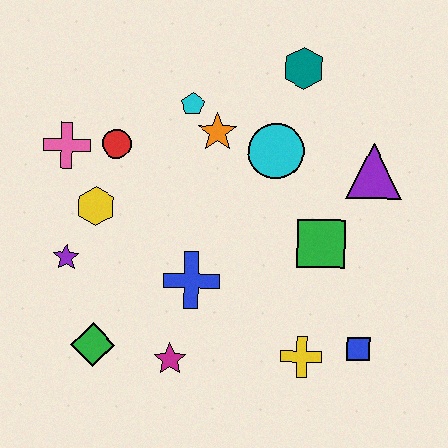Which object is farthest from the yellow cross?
The pink cross is farthest from the yellow cross.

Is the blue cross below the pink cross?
Yes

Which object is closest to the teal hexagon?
The cyan circle is closest to the teal hexagon.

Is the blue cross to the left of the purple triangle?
Yes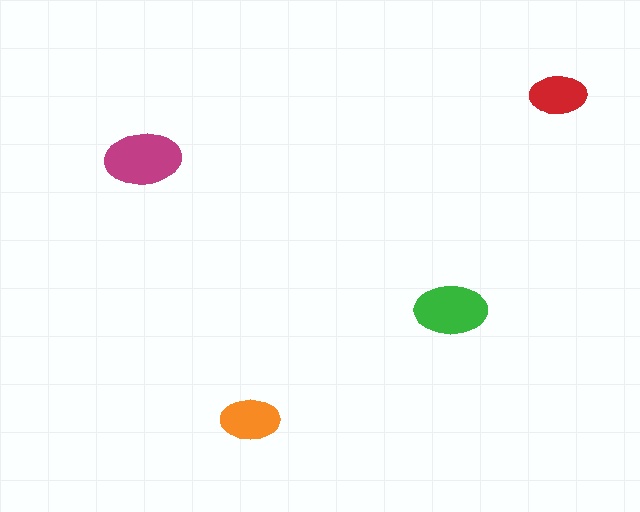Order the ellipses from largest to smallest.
the magenta one, the green one, the orange one, the red one.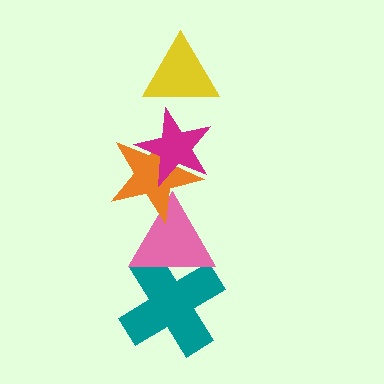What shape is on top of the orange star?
The magenta star is on top of the orange star.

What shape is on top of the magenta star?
The yellow triangle is on top of the magenta star.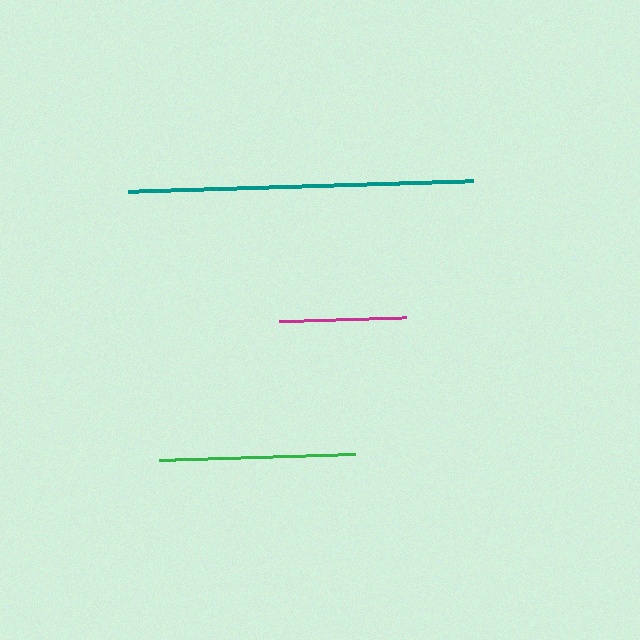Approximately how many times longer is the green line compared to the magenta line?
The green line is approximately 1.5 times the length of the magenta line.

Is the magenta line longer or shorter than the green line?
The green line is longer than the magenta line.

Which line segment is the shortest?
The magenta line is the shortest at approximately 127 pixels.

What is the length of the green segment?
The green segment is approximately 197 pixels long.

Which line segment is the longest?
The teal line is the longest at approximately 345 pixels.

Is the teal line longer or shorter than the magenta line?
The teal line is longer than the magenta line.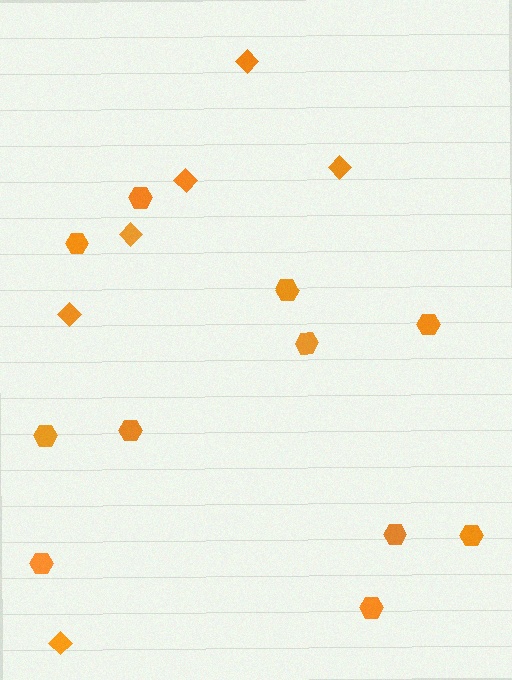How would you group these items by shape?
There are 2 groups: one group of diamonds (6) and one group of hexagons (11).